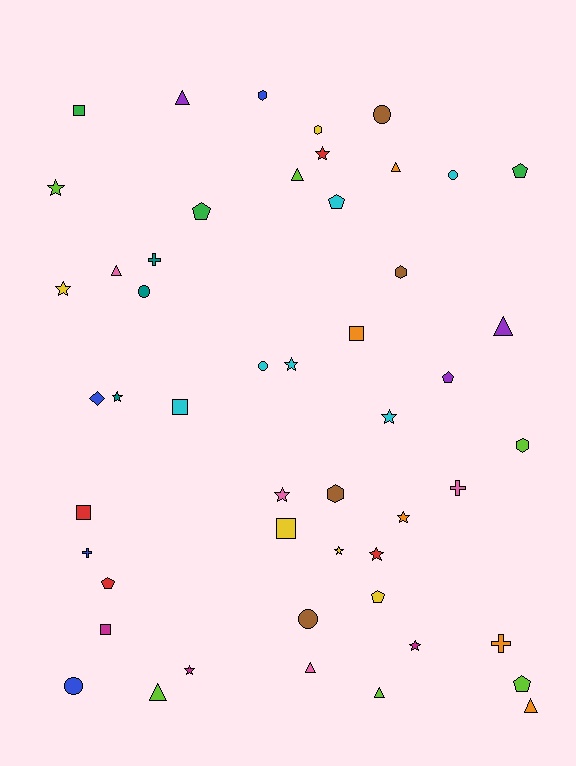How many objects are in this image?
There are 50 objects.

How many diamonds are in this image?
There is 1 diamond.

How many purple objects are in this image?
There are 3 purple objects.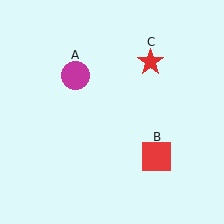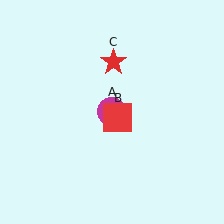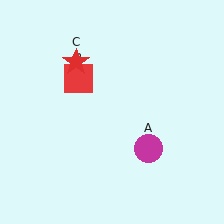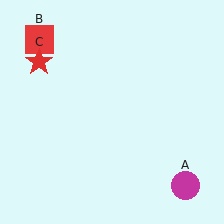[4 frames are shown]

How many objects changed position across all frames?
3 objects changed position: magenta circle (object A), red square (object B), red star (object C).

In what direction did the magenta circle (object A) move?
The magenta circle (object A) moved down and to the right.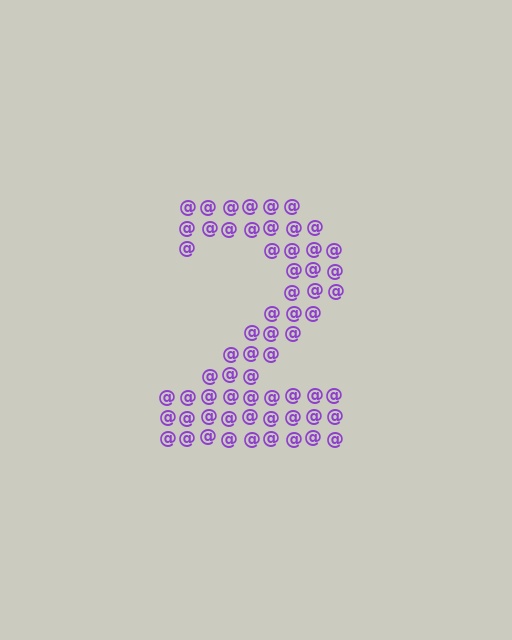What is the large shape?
The large shape is the digit 2.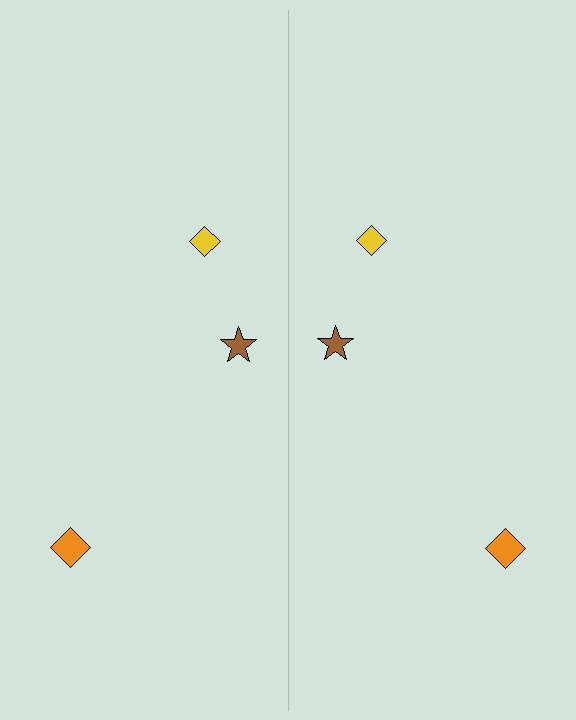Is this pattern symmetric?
Yes, this pattern has bilateral (reflection) symmetry.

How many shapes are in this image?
There are 6 shapes in this image.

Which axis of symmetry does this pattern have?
The pattern has a vertical axis of symmetry running through the center of the image.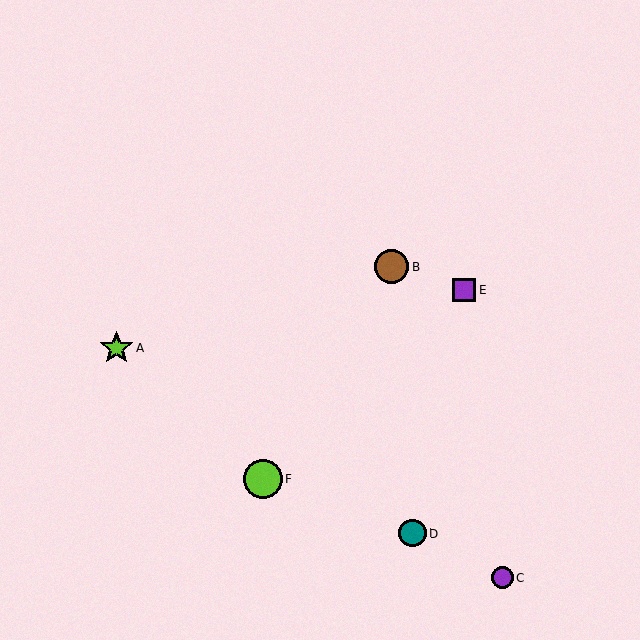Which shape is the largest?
The lime circle (labeled F) is the largest.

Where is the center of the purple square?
The center of the purple square is at (464, 290).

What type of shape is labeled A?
Shape A is a lime star.